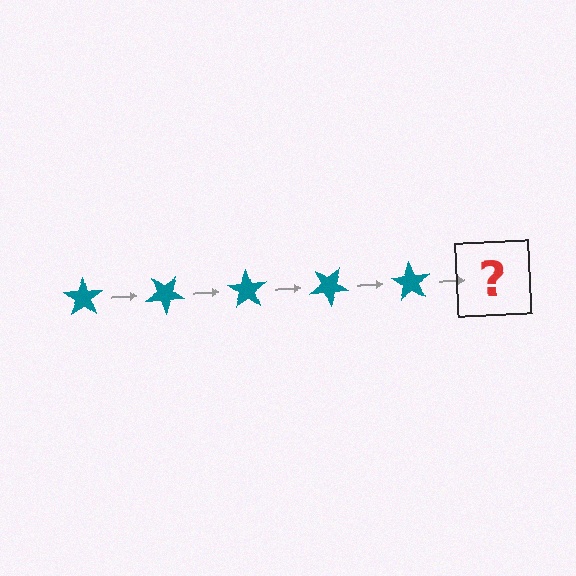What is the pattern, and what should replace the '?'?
The pattern is that the star rotates 35 degrees each step. The '?' should be a teal star rotated 175 degrees.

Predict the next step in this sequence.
The next step is a teal star rotated 175 degrees.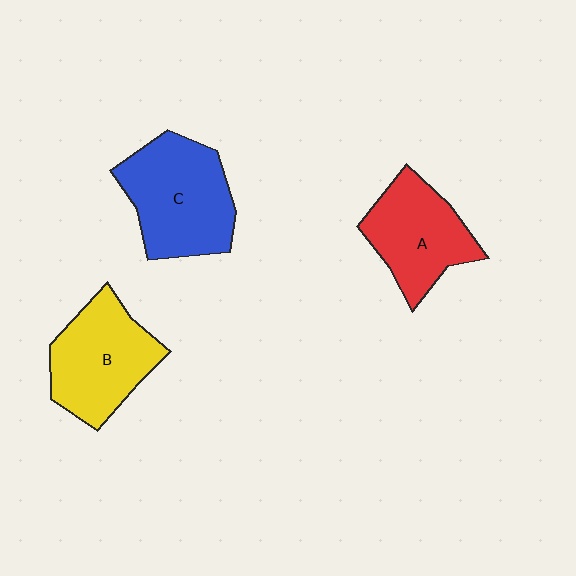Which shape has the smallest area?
Shape A (red).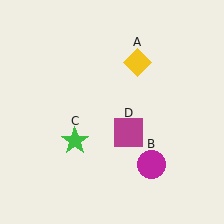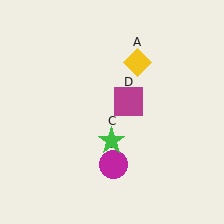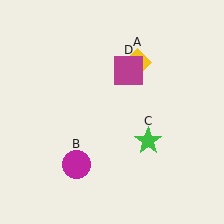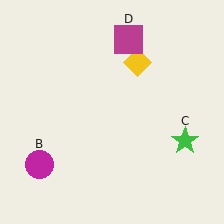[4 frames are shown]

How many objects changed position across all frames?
3 objects changed position: magenta circle (object B), green star (object C), magenta square (object D).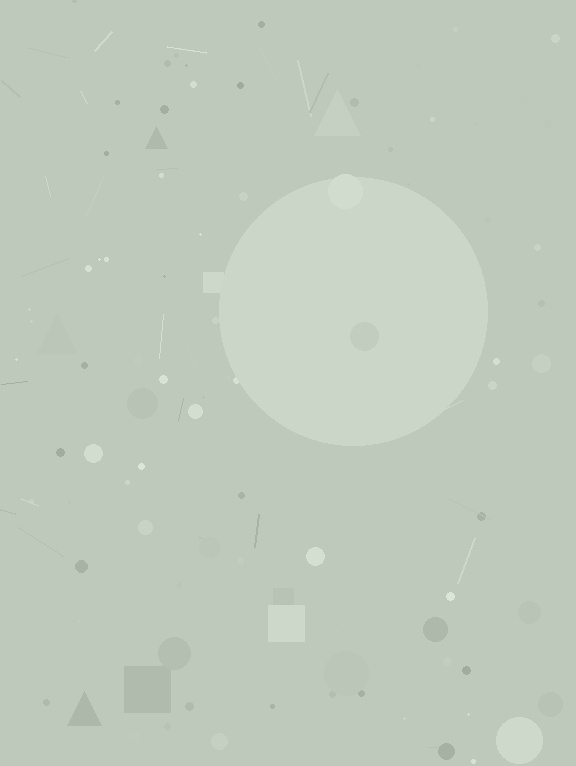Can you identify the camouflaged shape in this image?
The camouflaged shape is a circle.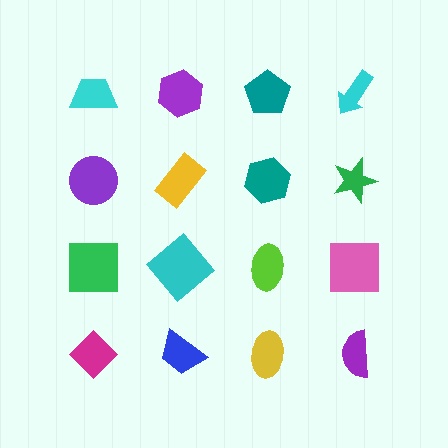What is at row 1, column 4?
A cyan arrow.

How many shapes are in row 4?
4 shapes.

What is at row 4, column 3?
A yellow ellipse.